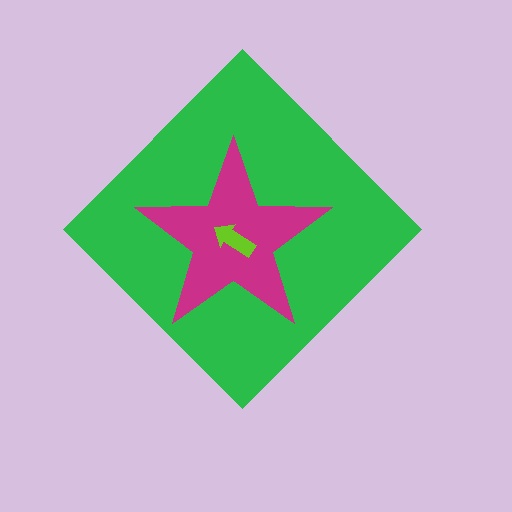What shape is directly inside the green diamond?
The magenta star.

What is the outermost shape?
The green diamond.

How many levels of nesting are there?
3.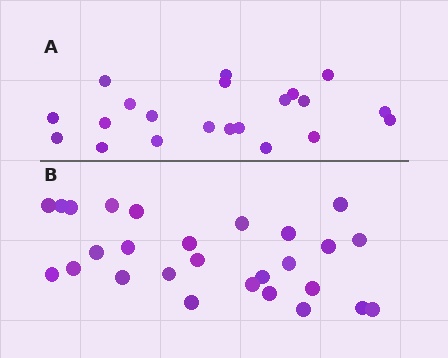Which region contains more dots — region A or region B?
Region B (the bottom region) has more dots.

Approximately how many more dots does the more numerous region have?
Region B has about 6 more dots than region A.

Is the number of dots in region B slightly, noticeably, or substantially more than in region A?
Region B has noticeably more, but not dramatically so. The ratio is roughly 1.3 to 1.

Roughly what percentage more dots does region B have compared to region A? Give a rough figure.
About 30% more.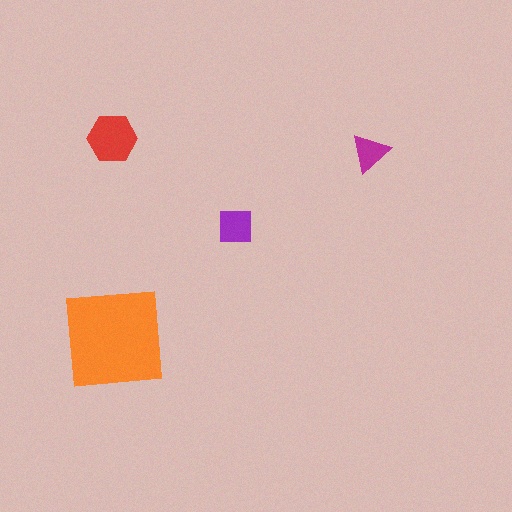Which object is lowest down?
The orange square is bottommost.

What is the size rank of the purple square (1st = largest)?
3rd.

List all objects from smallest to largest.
The magenta triangle, the purple square, the red hexagon, the orange square.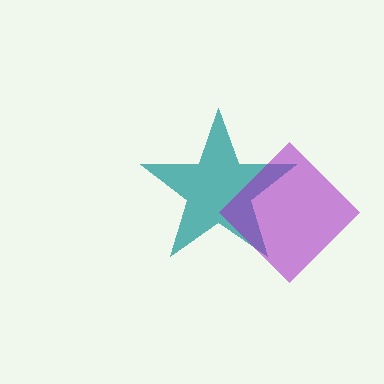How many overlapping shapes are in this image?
There are 2 overlapping shapes in the image.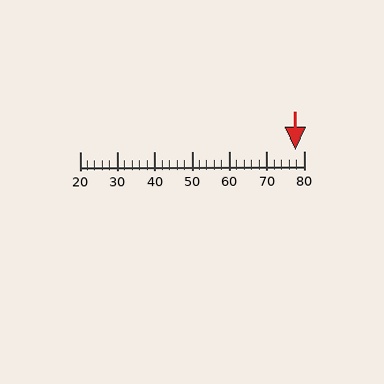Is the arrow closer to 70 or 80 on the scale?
The arrow is closer to 80.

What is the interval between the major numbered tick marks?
The major tick marks are spaced 10 units apart.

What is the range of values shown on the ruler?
The ruler shows values from 20 to 80.